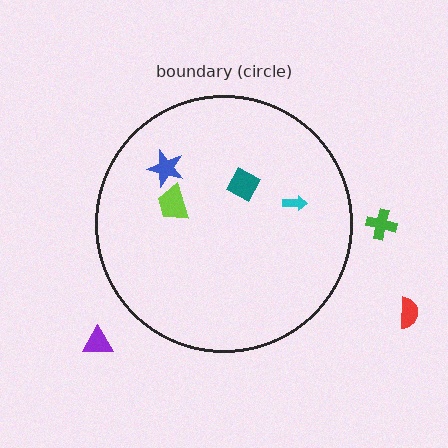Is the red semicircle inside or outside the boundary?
Outside.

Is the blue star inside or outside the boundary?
Inside.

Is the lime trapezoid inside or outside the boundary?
Inside.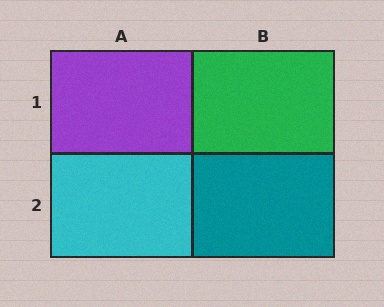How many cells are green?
1 cell is green.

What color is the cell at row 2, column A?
Cyan.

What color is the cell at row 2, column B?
Teal.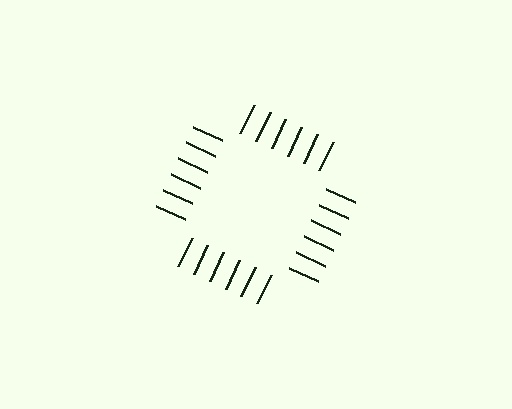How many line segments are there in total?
24 — 6 along each of the 4 edges.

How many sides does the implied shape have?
4 sides — the line-ends trace a square.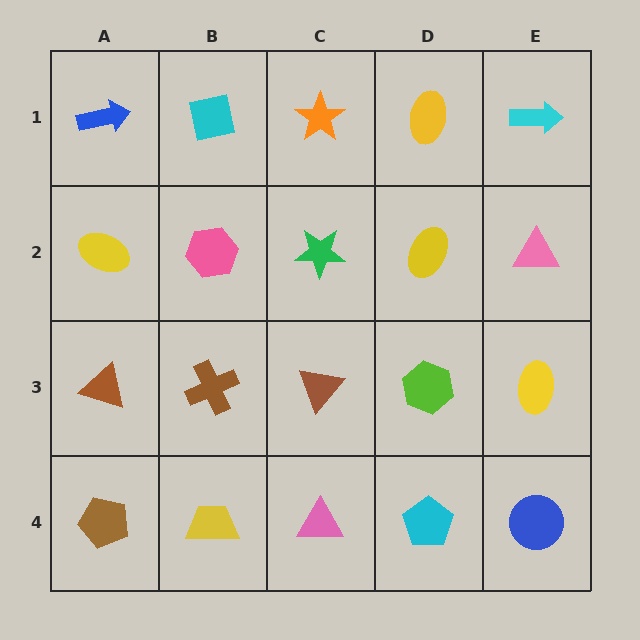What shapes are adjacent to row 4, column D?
A lime hexagon (row 3, column D), a pink triangle (row 4, column C), a blue circle (row 4, column E).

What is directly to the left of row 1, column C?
A cyan square.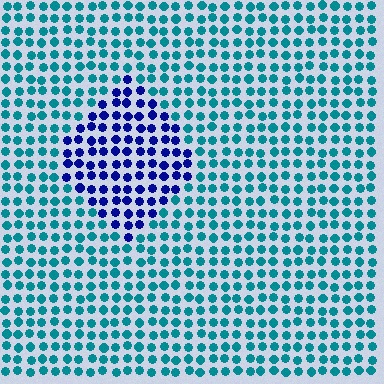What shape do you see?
I see a diamond.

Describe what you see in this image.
The image is filled with small teal elements in a uniform arrangement. A diamond-shaped region is visible where the elements are tinted to a slightly different hue, forming a subtle color boundary.